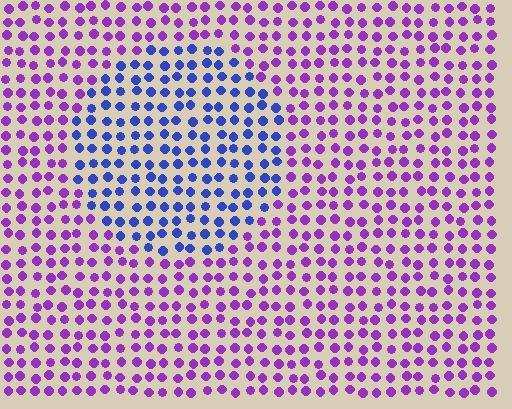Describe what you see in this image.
The image is filled with small purple elements in a uniform arrangement. A circle-shaped region is visible where the elements are tinted to a slightly different hue, forming a subtle color boundary.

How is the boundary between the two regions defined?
The boundary is defined purely by a slight shift in hue (about 52 degrees). Spacing, size, and orientation are identical on both sides.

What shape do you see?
I see a circle.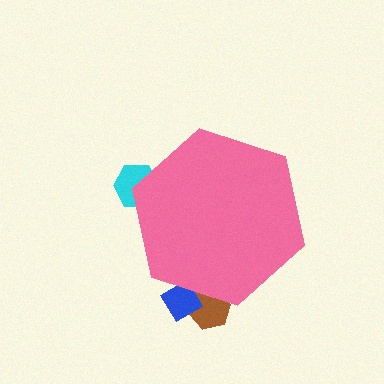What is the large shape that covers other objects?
A pink hexagon.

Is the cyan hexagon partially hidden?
Yes, the cyan hexagon is partially hidden behind the pink hexagon.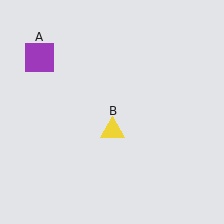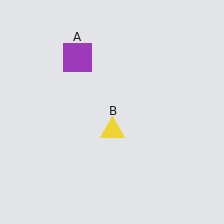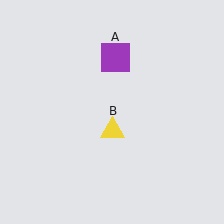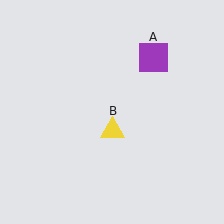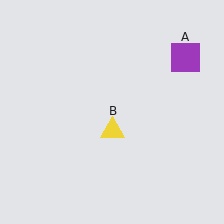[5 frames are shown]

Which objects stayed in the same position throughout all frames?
Yellow triangle (object B) remained stationary.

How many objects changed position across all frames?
1 object changed position: purple square (object A).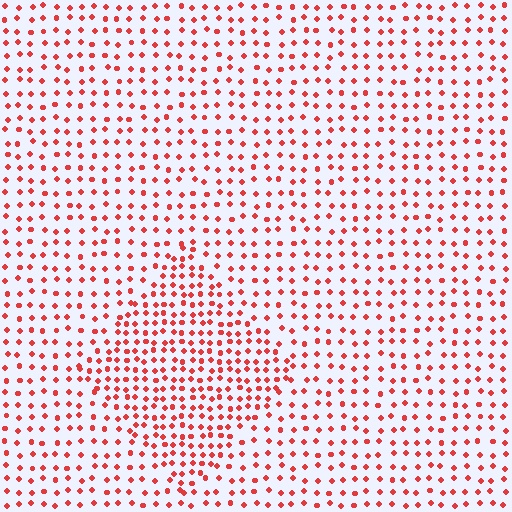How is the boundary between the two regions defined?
The boundary is defined by a change in element density (approximately 1.8x ratio). All elements are the same color, size, and shape.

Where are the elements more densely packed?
The elements are more densely packed inside the diamond boundary.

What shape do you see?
I see a diamond.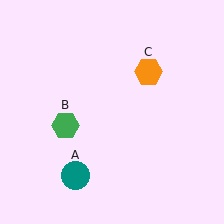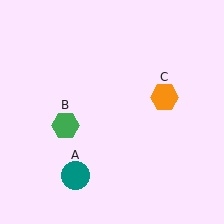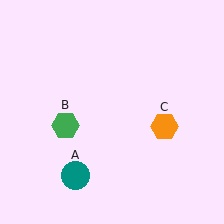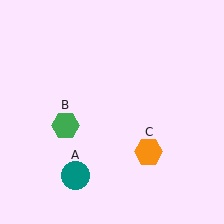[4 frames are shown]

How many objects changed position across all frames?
1 object changed position: orange hexagon (object C).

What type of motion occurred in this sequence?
The orange hexagon (object C) rotated clockwise around the center of the scene.